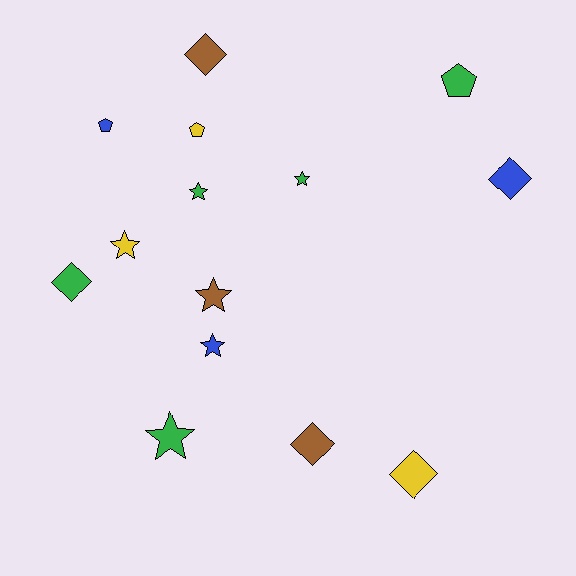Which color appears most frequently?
Green, with 5 objects.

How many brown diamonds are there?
There are 2 brown diamonds.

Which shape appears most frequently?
Star, with 6 objects.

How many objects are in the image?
There are 14 objects.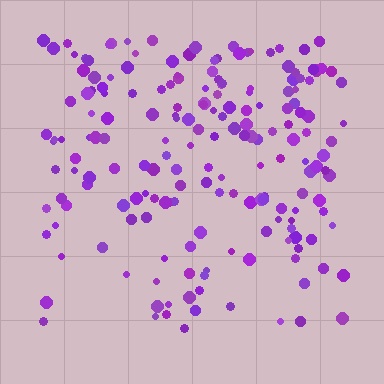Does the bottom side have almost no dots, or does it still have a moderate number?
Still a moderate number, just noticeably fewer than the top.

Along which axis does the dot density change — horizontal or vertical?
Vertical.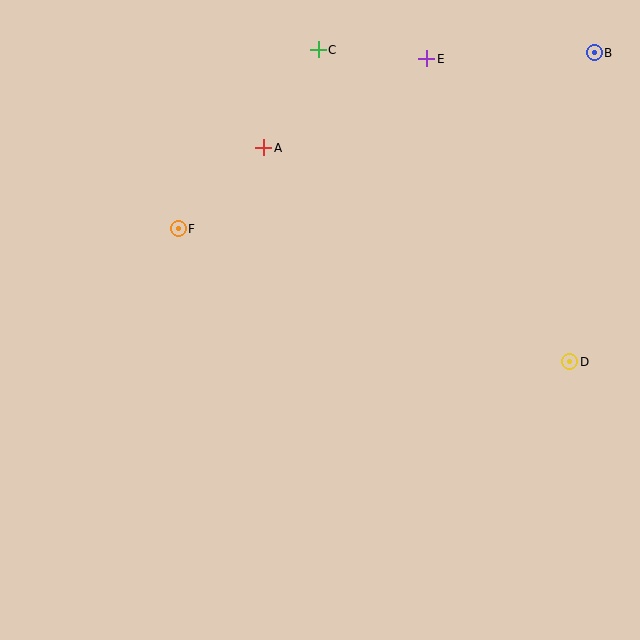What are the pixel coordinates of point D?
Point D is at (570, 362).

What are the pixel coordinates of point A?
Point A is at (264, 148).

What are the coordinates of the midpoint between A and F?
The midpoint between A and F is at (221, 188).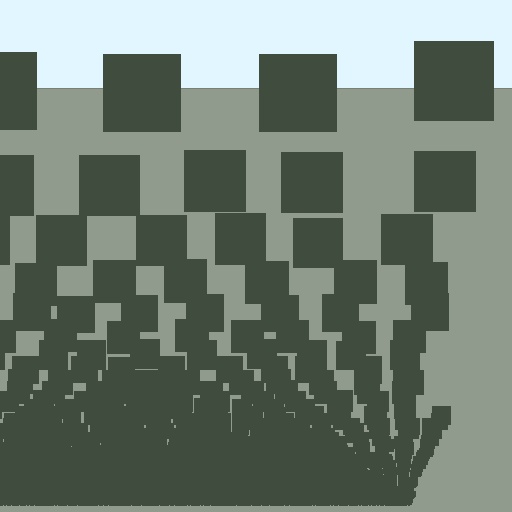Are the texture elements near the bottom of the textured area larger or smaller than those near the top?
Smaller. The gradient is inverted — elements near the bottom are smaller and denser.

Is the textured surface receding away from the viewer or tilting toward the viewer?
The surface appears to tilt toward the viewer. Texture elements get larger and sparser toward the top.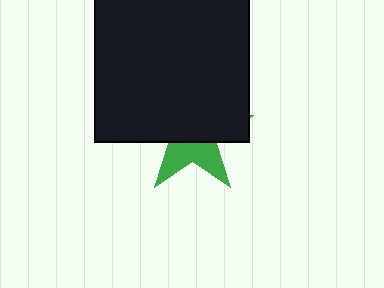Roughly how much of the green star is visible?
A small part of it is visible (roughly 37%).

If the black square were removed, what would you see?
You would see the complete green star.